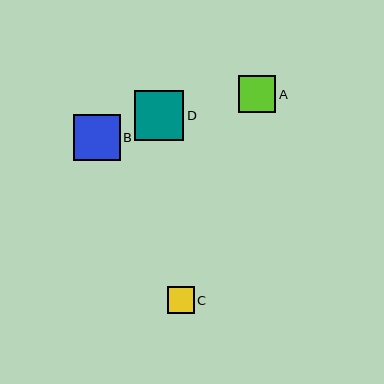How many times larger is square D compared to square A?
Square D is approximately 1.3 times the size of square A.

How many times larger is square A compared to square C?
Square A is approximately 1.4 times the size of square C.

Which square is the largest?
Square D is the largest with a size of approximately 49 pixels.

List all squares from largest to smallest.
From largest to smallest: D, B, A, C.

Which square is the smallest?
Square C is the smallest with a size of approximately 27 pixels.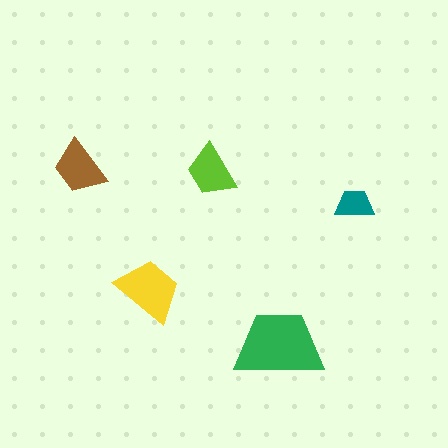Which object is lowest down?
The green trapezoid is bottommost.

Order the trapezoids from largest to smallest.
the green one, the yellow one, the brown one, the lime one, the teal one.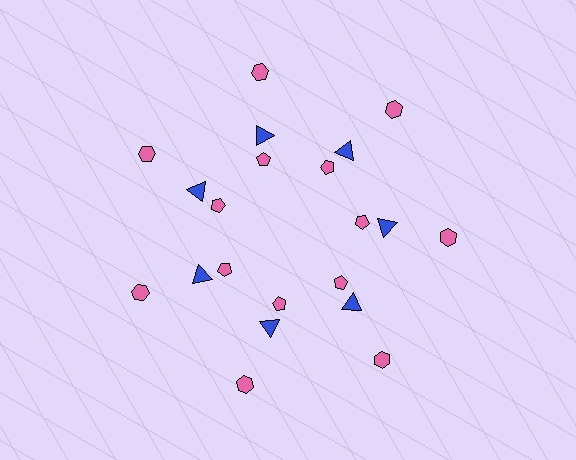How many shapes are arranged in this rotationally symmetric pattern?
There are 21 shapes, arranged in 7 groups of 3.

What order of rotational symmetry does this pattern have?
This pattern has 7-fold rotational symmetry.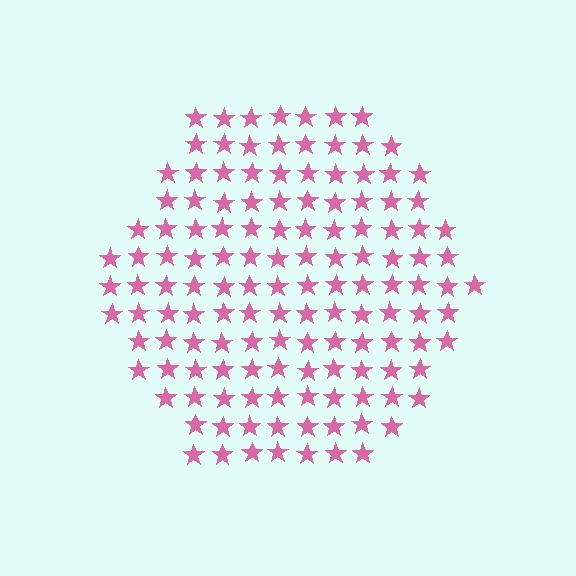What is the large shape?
The large shape is a hexagon.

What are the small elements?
The small elements are stars.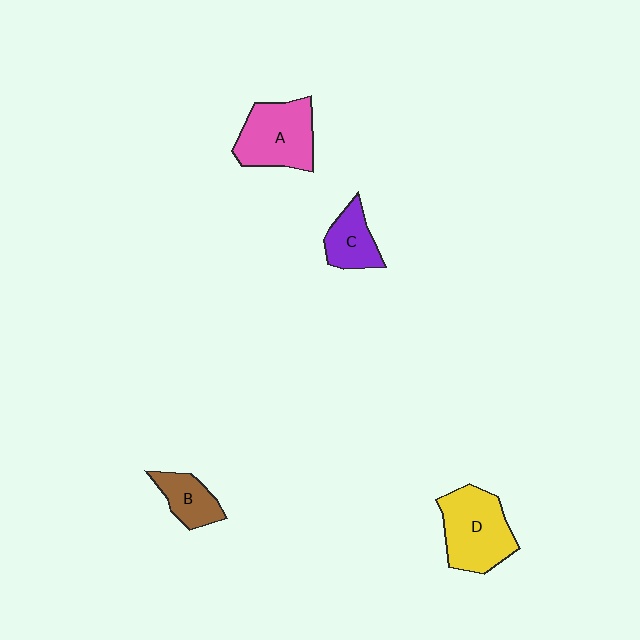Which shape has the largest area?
Shape D (yellow).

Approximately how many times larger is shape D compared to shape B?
Approximately 2.0 times.